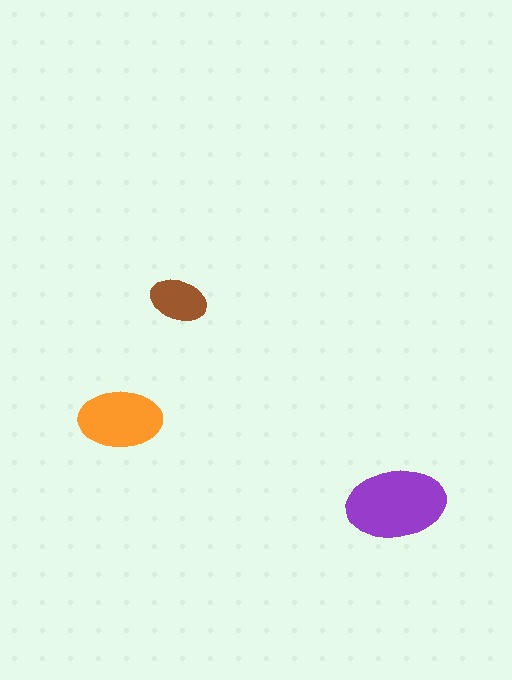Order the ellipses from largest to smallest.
the purple one, the orange one, the brown one.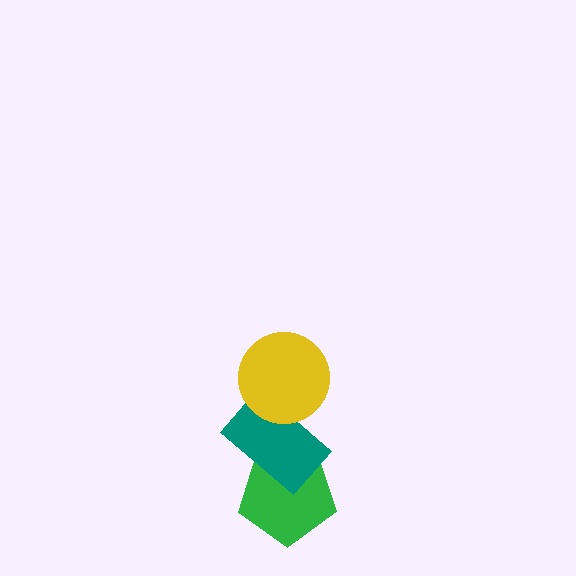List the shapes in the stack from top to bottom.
From top to bottom: the yellow circle, the teal rectangle, the green pentagon.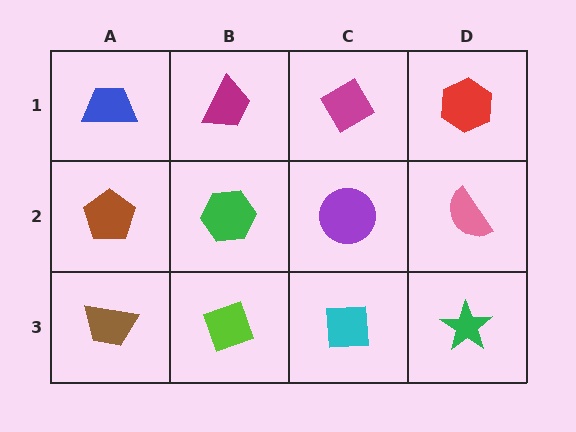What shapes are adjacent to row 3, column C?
A purple circle (row 2, column C), a lime diamond (row 3, column B), a green star (row 3, column D).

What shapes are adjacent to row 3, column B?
A green hexagon (row 2, column B), a brown trapezoid (row 3, column A), a cyan square (row 3, column C).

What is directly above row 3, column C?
A purple circle.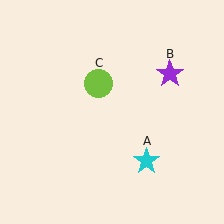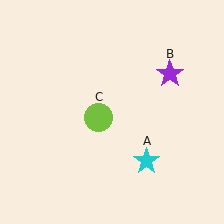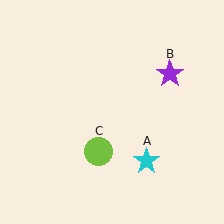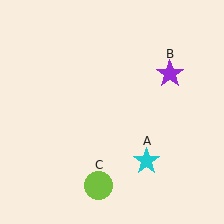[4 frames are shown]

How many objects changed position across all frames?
1 object changed position: lime circle (object C).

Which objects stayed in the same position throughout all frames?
Cyan star (object A) and purple star (object B) remained stationary.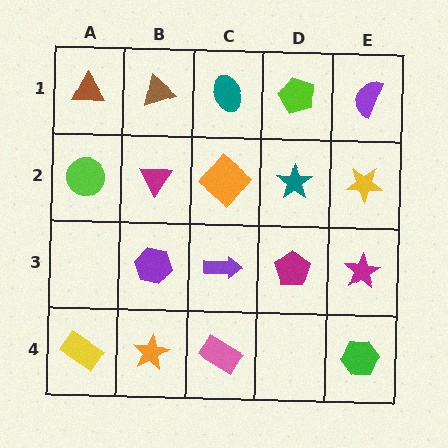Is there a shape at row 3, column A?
No, that cell is empty.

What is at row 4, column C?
A pink rectangle.